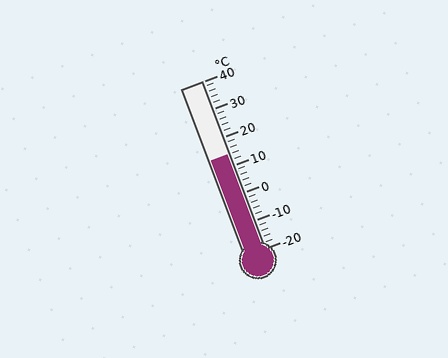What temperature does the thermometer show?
The thermometer shows approximately 14°C.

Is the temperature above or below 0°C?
The temperature is above 0°C.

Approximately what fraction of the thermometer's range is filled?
The thermometer is filled to approximately 55% of its range.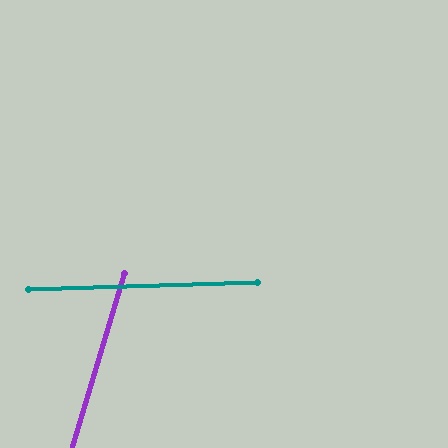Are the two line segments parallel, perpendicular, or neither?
Neither parallel nor perpendicular — they differ by about 72°.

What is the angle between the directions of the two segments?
Approximately 72 degrees.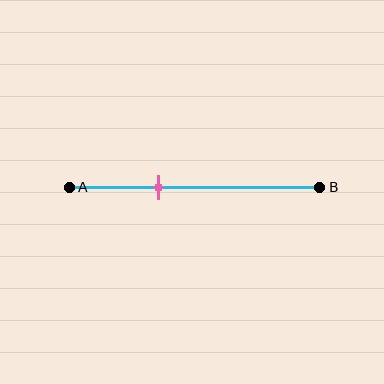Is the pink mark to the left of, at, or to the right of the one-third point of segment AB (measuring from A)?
The pink mark is approximately at the one-third point of segment AB.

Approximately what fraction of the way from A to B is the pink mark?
The pink mark is approximately 35% of the way from A to B.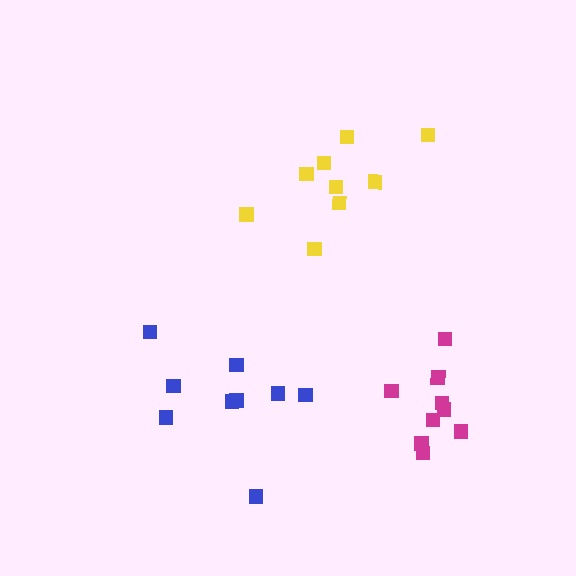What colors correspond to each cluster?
The clusters are colored: magenta, yellow, blue.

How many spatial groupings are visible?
There are 3 spatial groupings.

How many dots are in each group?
Group 1: 9 dots, Group 2: 9 dots, Group 3: 9 dots (27 total).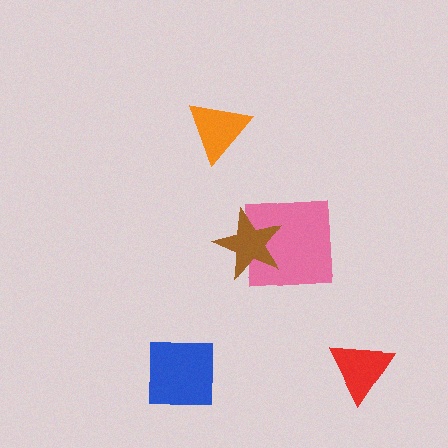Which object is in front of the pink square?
The brown star is in front of the pink square.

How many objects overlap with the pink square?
1 object overlaps with the pink square.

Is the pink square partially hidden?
Yes, it is partially covered by another shape.